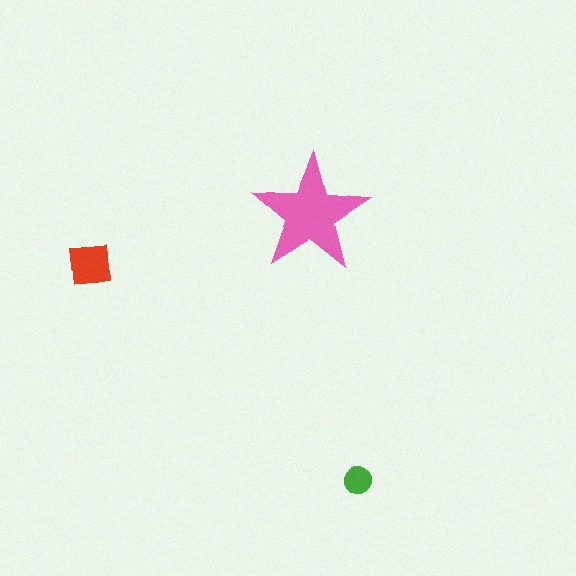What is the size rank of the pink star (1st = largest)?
1st.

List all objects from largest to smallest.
The pink star, the red square, the green circle.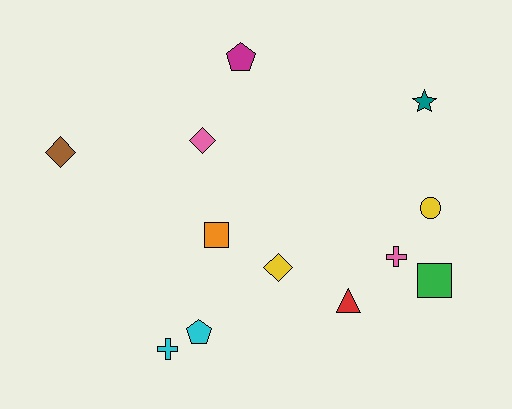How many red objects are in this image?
There is 1 red object.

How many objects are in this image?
There are 12 objects.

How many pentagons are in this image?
There are 2 pentagons.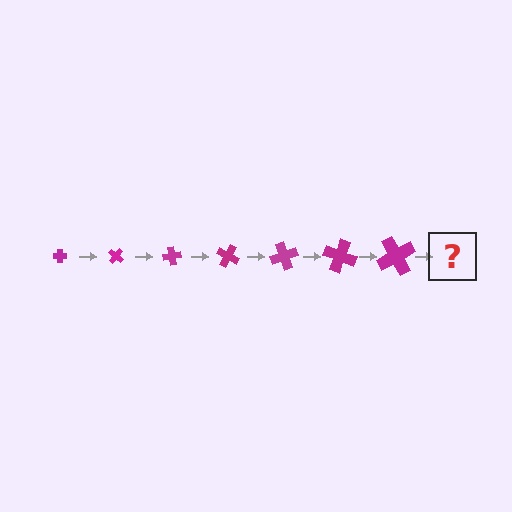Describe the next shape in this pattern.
It should be a cross, larger than the previous one and rotated 280 degrees from the start.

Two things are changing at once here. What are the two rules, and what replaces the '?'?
The two rules are that the cross grows larger each step and it rotates 40 degrees each step. The '?' should be a cross, larger than the previous one and rotated 280 degrees from the start.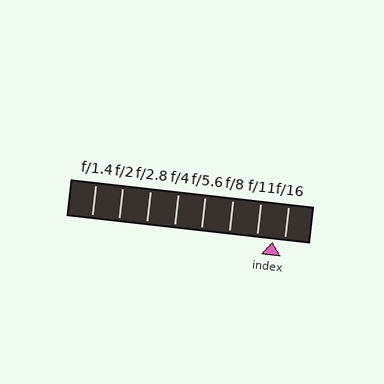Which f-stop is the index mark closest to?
The index mark is closest to f/16.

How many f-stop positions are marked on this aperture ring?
There are 8 f-stop positions marked.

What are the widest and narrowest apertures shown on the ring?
The widest aperture shown is f/1.4 and the narrowest is f/16.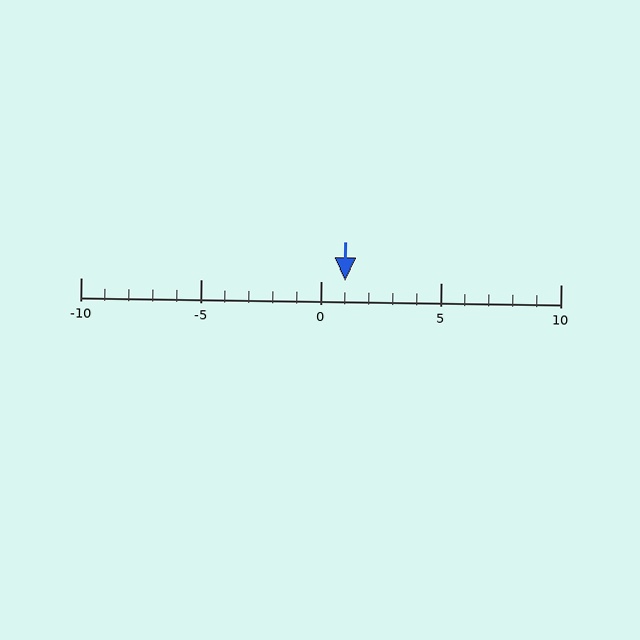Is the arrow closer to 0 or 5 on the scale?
The arrow is closer to 0.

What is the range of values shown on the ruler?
The ruler shows values from -10 to 10.